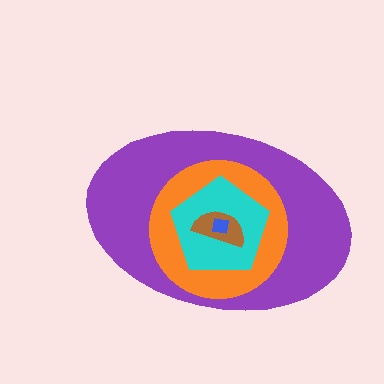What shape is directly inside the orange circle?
The cyan pentagon.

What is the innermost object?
The blue square.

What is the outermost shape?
The purple ellipse.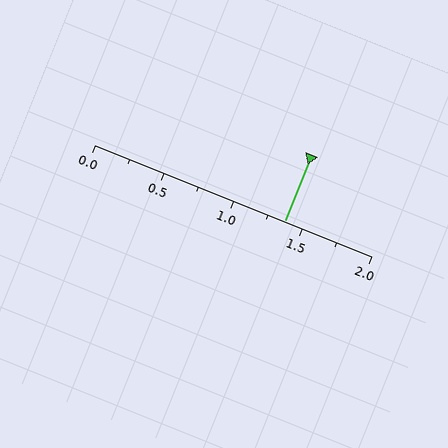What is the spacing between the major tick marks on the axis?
The major ticks are spaced 0.5 apart.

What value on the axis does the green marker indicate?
The marker indicates approximately 1.38.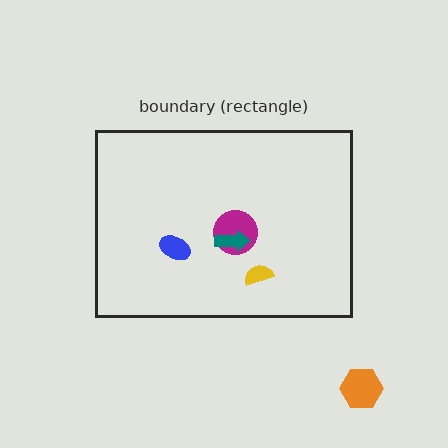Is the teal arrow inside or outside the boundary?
Inside.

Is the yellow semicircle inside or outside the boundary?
Inside.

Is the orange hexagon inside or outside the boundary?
Outside.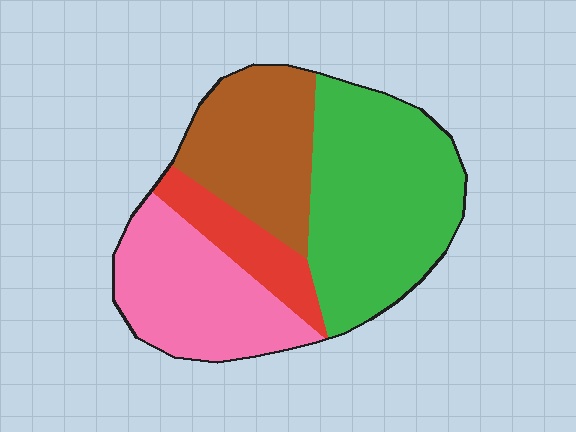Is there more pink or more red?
Pink.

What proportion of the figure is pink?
Pink covers 26% of the figure.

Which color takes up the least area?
Red, at roughly 10%.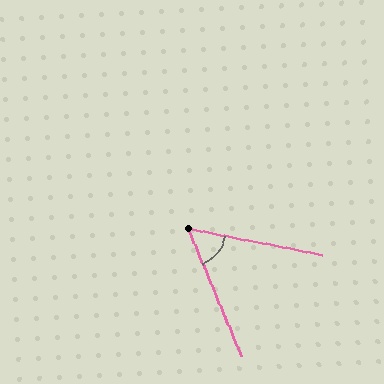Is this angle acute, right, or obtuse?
It is acute.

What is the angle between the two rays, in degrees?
Approximately 56 degrees.